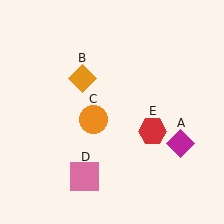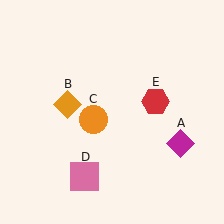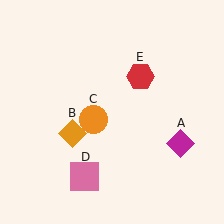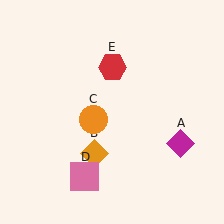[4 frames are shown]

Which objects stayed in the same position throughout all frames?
Magenta diamond (object A) and orange circle (object C) and pink square (object D) remained stationary.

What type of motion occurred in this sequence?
The orange diamond (object B), red hexagon (object E) rotated counterclockwise around the center of the scene.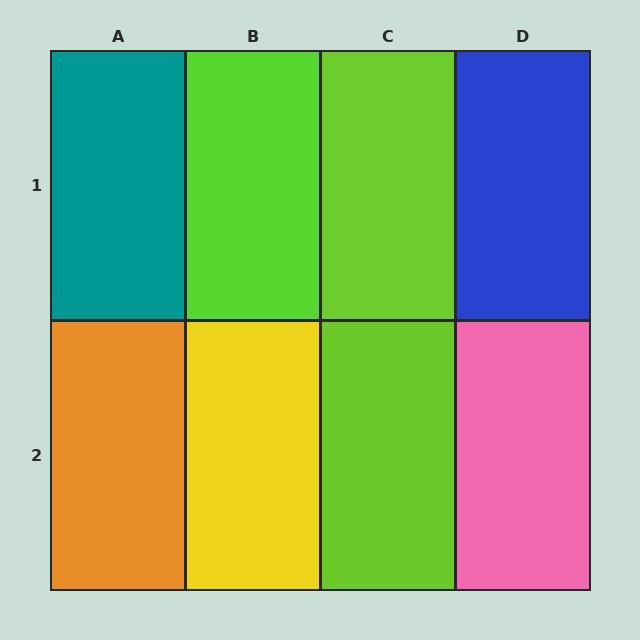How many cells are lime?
3 cells are lime.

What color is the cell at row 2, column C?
Lime.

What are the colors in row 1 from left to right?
Teal, lime, lime, blue.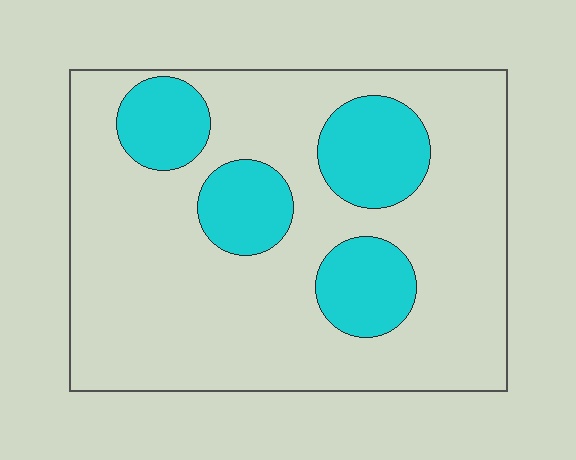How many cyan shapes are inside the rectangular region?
4.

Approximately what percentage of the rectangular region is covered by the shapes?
Approximately 25%.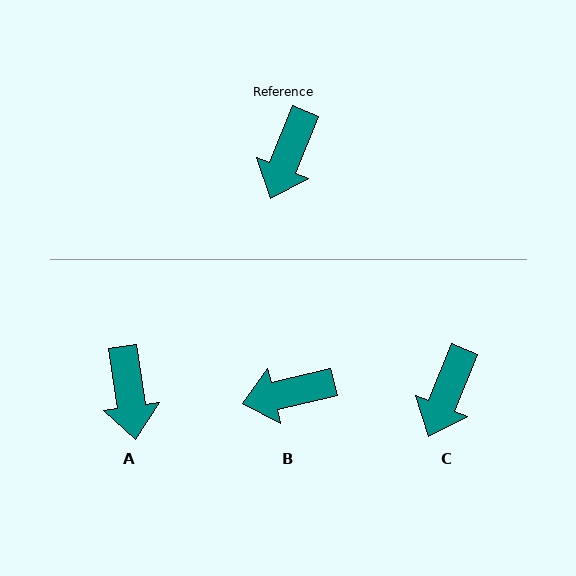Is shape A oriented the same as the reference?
No, it is off by about 30 degrees.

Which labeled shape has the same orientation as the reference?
C.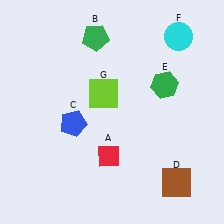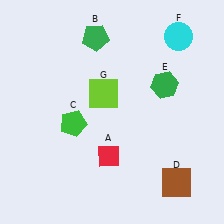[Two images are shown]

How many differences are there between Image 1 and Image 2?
There is 1 difference between the two images.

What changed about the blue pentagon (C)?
In Image 1, C is blue. In Image 2, it changed to green.